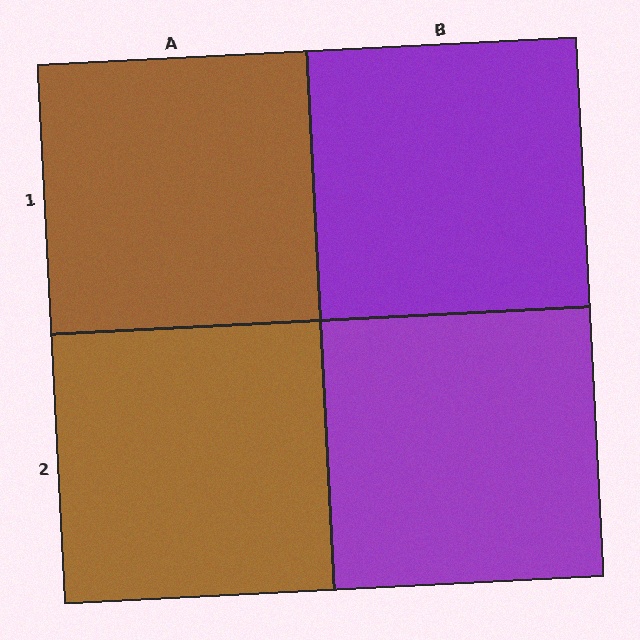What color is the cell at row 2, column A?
Brown.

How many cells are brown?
2 cells are brown.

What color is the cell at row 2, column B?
Purple.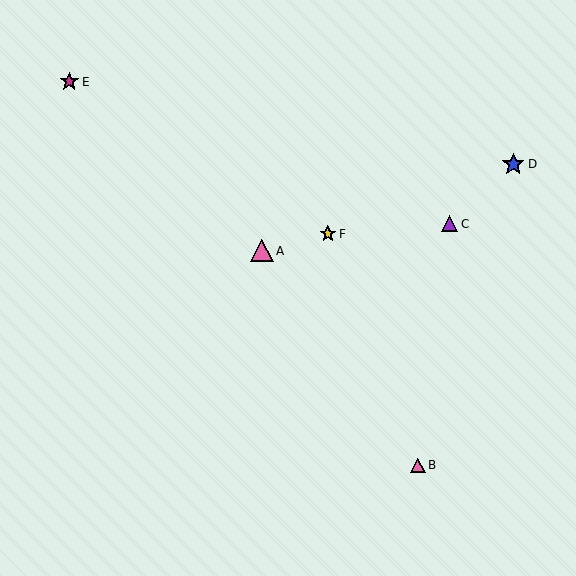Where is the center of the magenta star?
The center of the magenta star is at (69, 82).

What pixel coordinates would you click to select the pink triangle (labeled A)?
Click at (262, 251) to select the pink triangle A.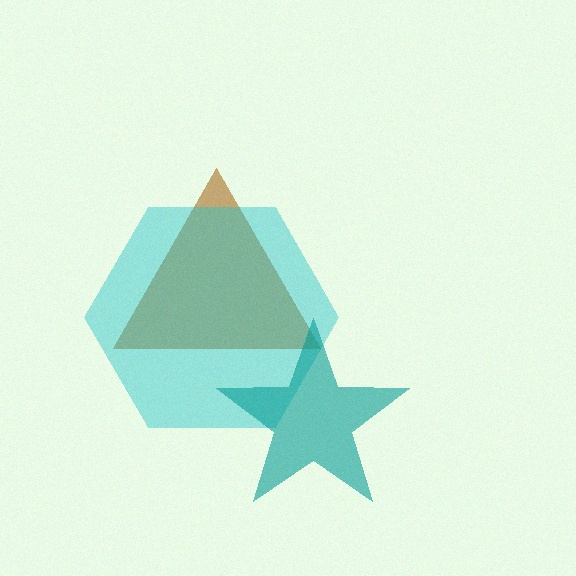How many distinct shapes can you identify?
There are 3 distinct shapes: a brown triangle, a cyan hexagon, a teal star.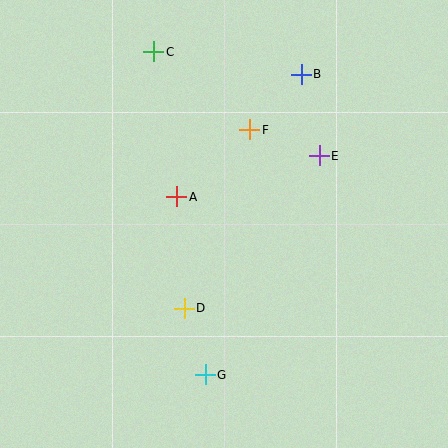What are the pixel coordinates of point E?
Point E is at (319, 156).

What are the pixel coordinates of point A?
Point A is at (177, 197).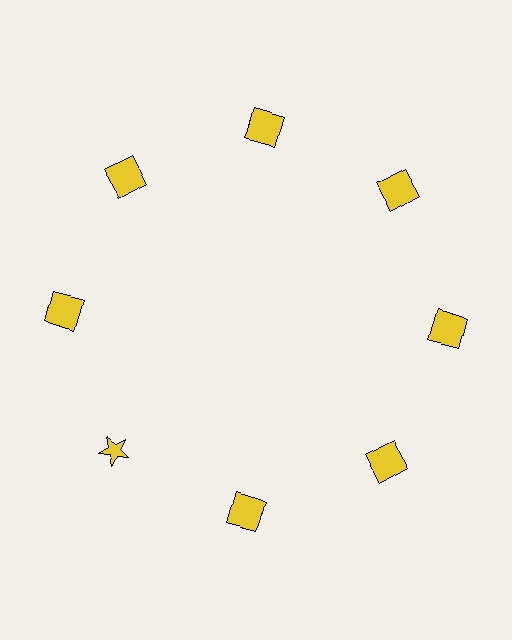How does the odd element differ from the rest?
It has a different shape: star instead of square.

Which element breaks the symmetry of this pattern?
The yellow star at roughly the 8 o'clock position breaks the symmetry. All other shapes are yellow squares.